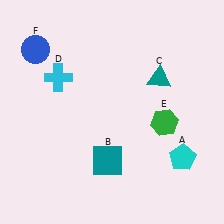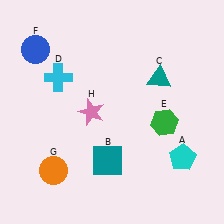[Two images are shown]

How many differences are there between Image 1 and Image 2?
There are 2 differences between the two images.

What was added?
An orange circle (G), a pink star (H) were added in Image 2.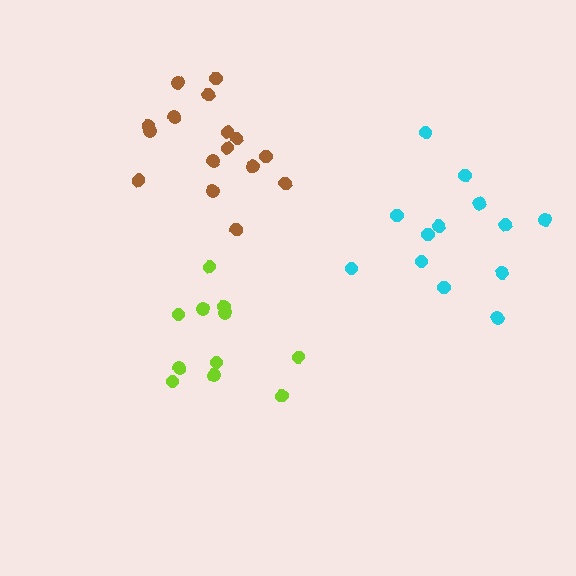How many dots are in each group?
Group 1: 13 dots, Group 2: 16 dots, Group 3: 11 dots (40 total).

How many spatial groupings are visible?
There are 3 spatial groupings.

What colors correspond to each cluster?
The clusters are colored: cyan, brown, lime.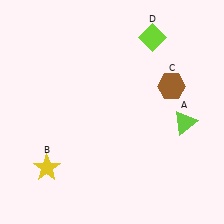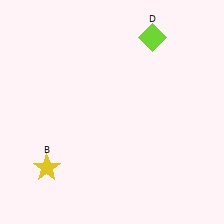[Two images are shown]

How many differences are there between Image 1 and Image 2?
There are 2 differences between the two images.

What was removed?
The lime triangle (A), the brown hexagon (C) were removed in Image 2.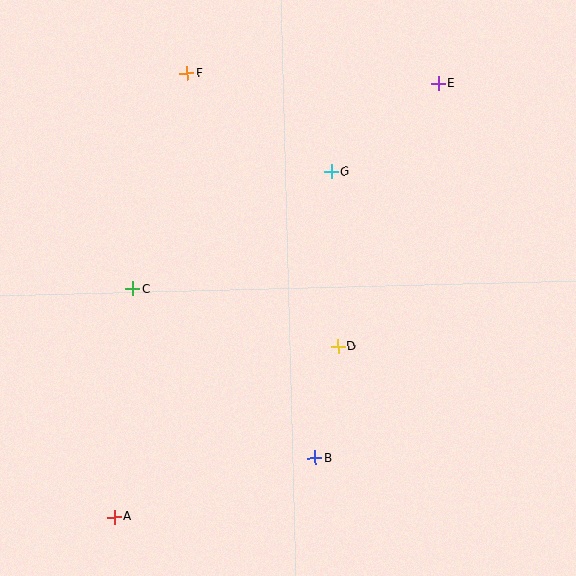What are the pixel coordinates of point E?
Point E is at (438, 83).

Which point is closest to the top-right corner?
Point E is closest to the top-right corner.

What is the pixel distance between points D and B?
The distance between D and B is 114 pixels.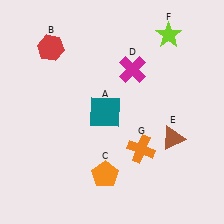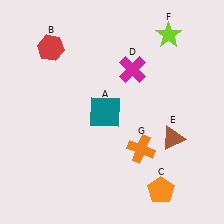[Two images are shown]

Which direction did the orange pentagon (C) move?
The orange pentagon (C) moved right.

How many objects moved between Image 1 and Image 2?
1 object moved between the two images.